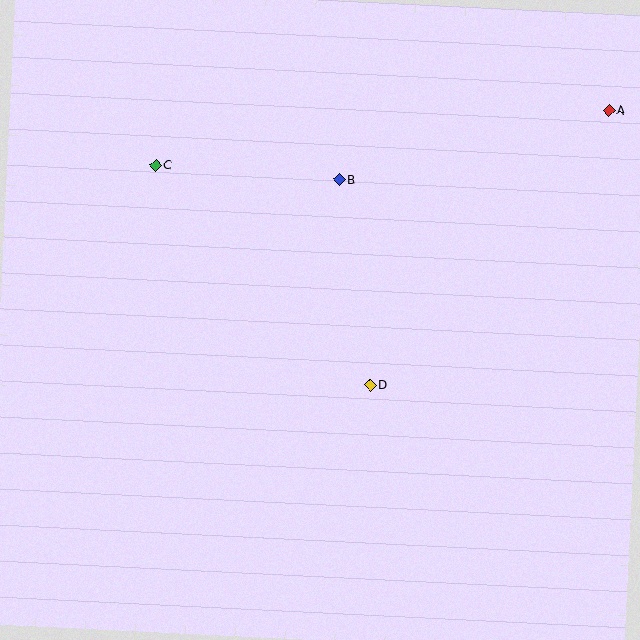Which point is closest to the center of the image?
Point D at (370, 385) is closest to the center.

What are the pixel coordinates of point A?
Point A is at (609, 110).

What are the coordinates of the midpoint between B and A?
The midpoint between B and A is at (474, 145).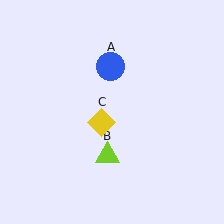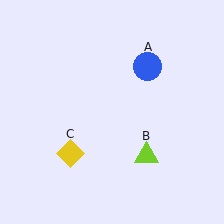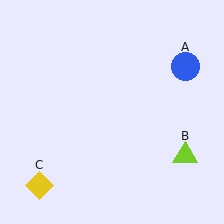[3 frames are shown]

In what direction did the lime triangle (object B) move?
The lime triangle (object B) moved right.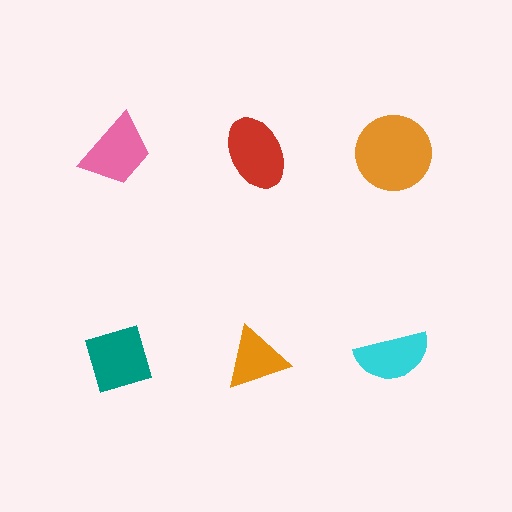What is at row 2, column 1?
A teal diamond.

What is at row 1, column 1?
A pink trapezoid.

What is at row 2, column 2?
An orange triangle.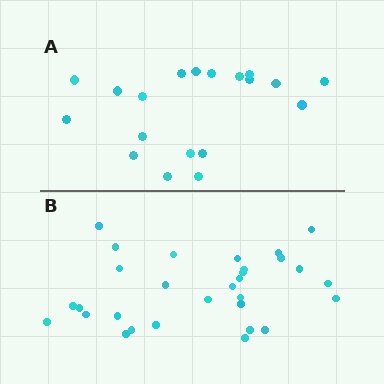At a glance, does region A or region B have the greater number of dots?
Region B (the bottom region) has more dots.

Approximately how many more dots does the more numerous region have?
Region B has roughly 12 or so more dots than region A.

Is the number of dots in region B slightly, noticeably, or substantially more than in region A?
Region B has substantially more. The ratio is roughly 1.6 to 1.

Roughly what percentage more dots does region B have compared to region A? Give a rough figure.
About 60% more.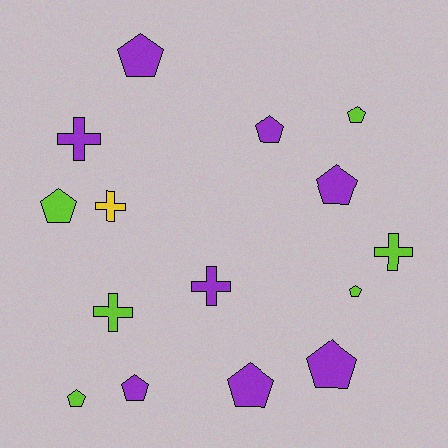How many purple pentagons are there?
There are 6 purple pentagons.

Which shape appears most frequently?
Pentagon, with 10 objects.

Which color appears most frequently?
Purple, with 8 objects.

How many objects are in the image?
There are 15 objects.